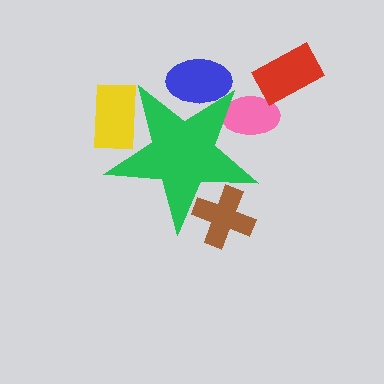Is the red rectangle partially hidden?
No, the red rectangle is fully visible.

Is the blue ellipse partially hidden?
Yes, the blue ellipse is partially hidden behind the green star.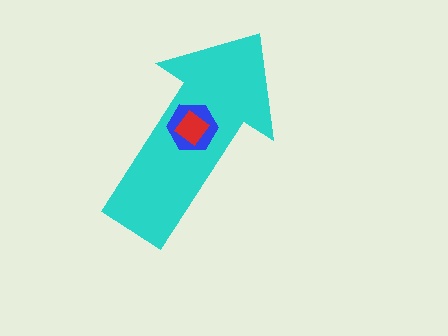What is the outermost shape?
The cyan arrow.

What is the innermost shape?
The red diamond.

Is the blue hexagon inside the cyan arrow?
Yes.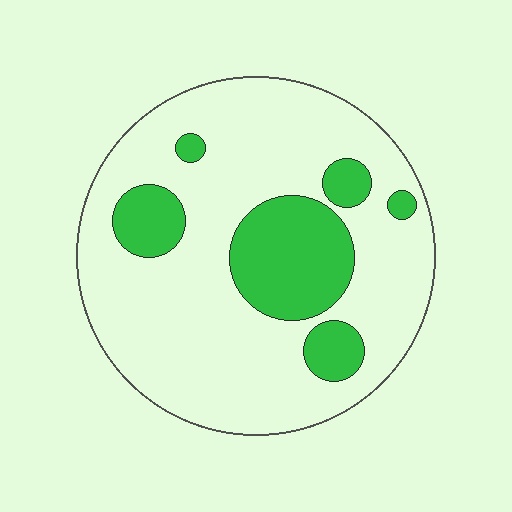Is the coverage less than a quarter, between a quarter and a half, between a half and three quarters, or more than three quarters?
Less than a quarter.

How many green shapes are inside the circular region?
6.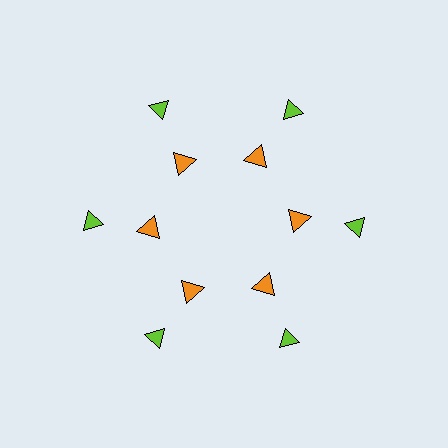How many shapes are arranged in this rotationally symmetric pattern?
There are 12 shapes, arranged in 6 groups of 2.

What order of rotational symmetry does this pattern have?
This pattern has 6-fold rotational symmetry.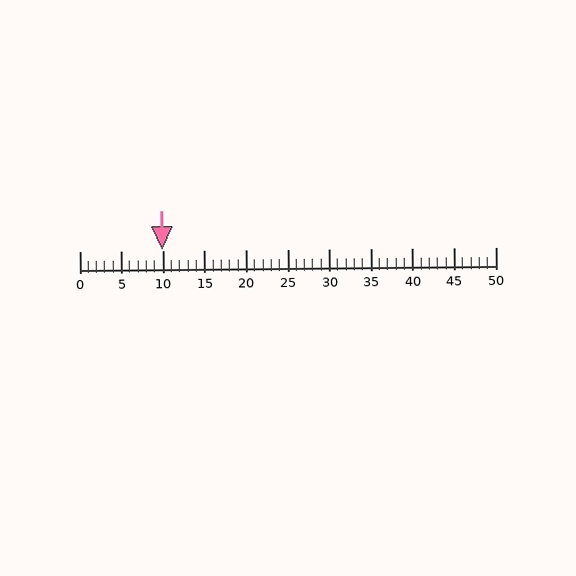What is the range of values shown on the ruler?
The ruler shows values from 0 to 50.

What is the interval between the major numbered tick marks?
The major tick marks are spaced 5 units apart.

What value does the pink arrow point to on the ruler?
The pink arrow points to approximately 10.